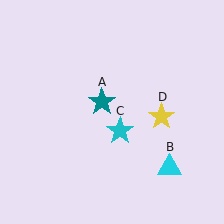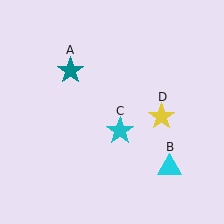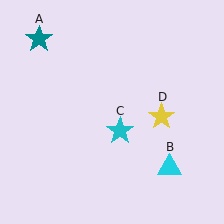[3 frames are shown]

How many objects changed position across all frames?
1 object changed position: teal star (object A).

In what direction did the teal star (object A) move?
The teal star (object A) moved up and to the left.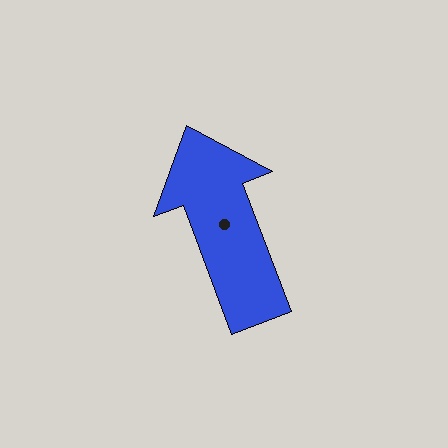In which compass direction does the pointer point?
North.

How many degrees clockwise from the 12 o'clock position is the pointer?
Approximately 339 degrees.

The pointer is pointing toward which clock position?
Roughly 11 o'clock.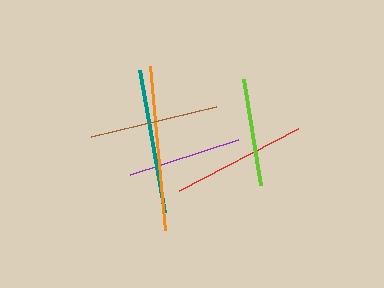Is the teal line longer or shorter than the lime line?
The teal line is longer than the lime line.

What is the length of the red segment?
The red segment is approximately 134 pixels long.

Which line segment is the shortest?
The lime line is the shortest at approximately 107 pixels.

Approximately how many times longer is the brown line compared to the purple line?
The brown line is approximately 1.1 times the length of the purple line.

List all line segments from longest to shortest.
From longest to shortest: orange, teal, red, brown, purple, lime.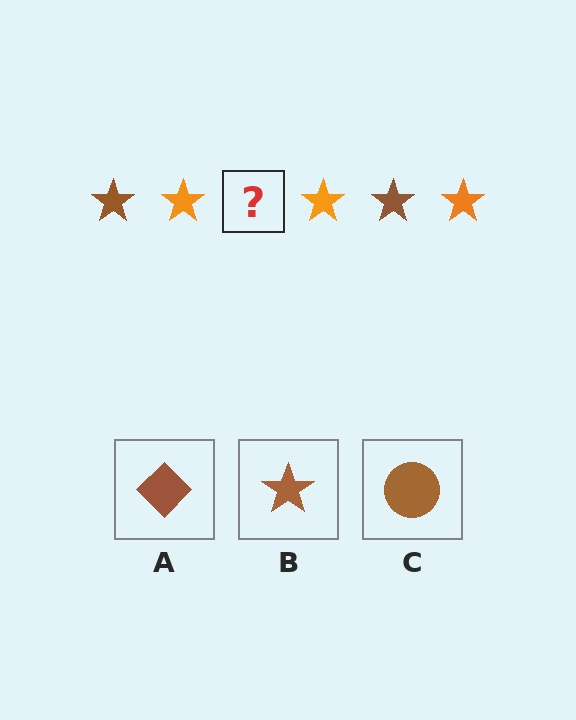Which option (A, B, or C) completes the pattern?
B.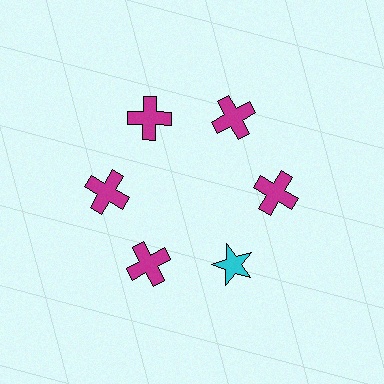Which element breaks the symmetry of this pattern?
The cyan star at roughly the 5 o'clock position breaks the symmetry. All other shapes are magenta crosses.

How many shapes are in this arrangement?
There are 6 shapes arranged in a ring pattern.